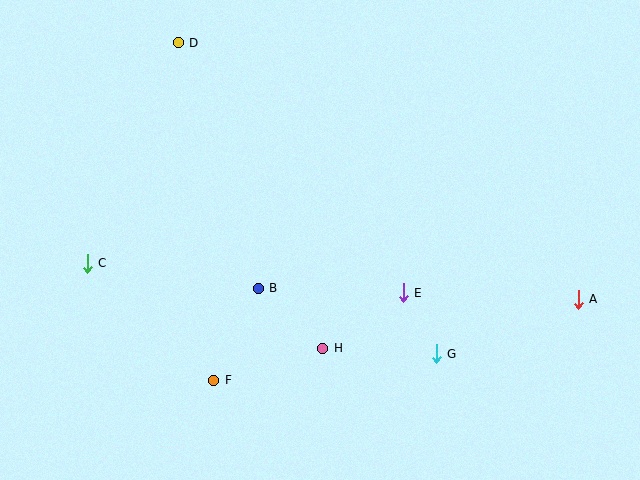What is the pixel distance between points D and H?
The distance between D and H is 338 pixels.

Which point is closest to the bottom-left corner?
Point C is closest to the bottom-left corner.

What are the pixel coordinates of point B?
Point B is at (258, 288).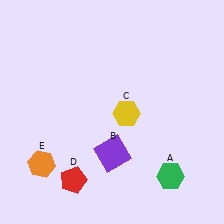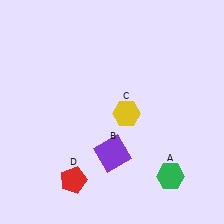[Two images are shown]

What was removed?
The orange hexagon (E) was removed in Image 2.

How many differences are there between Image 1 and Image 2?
There is 1 difference between the two images.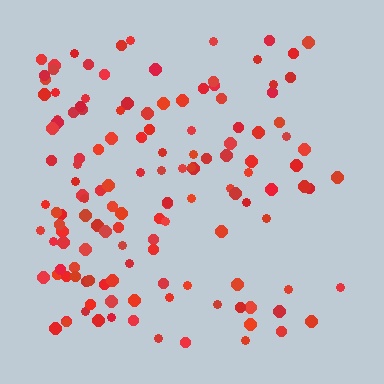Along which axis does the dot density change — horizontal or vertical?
Horizontal.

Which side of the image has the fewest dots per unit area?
The right.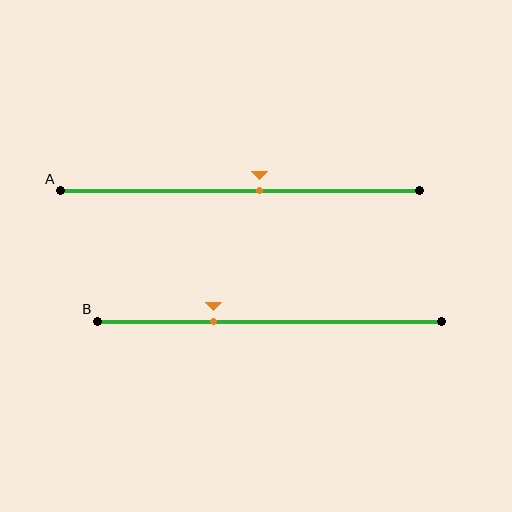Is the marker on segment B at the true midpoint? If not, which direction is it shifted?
No, the marker on segment B is shifted to the left by about 16% of the segment length.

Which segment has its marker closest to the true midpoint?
Segment A has its marker closest to the true midpoint.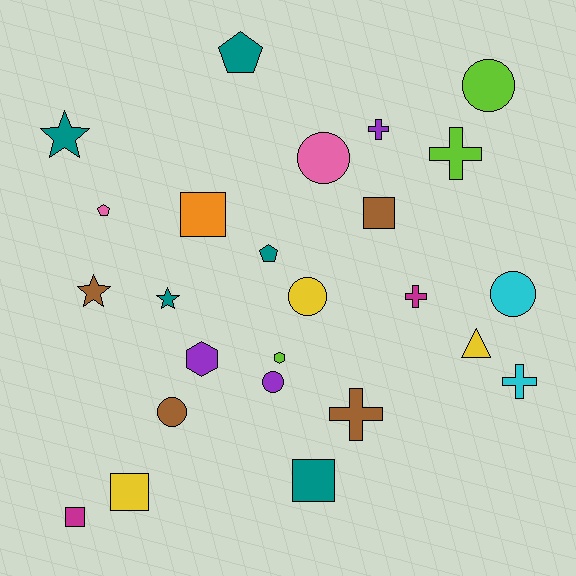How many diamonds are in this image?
There are no diamonds.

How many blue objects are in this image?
There are no blue objects.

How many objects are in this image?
There are 25 objects.